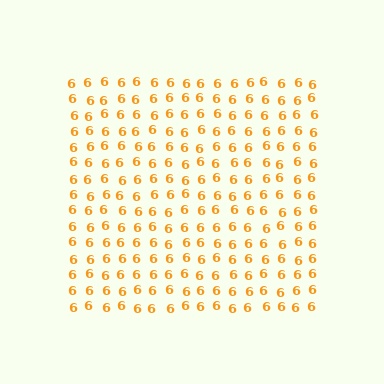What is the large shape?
The large shape is a square.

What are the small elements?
The small elements are digit 6's.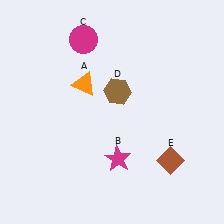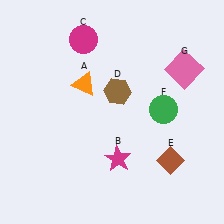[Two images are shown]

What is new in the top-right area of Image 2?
A pink square (G) was added in the top-right area of Image 2.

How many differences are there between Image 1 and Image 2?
There are 2 differences between the two images.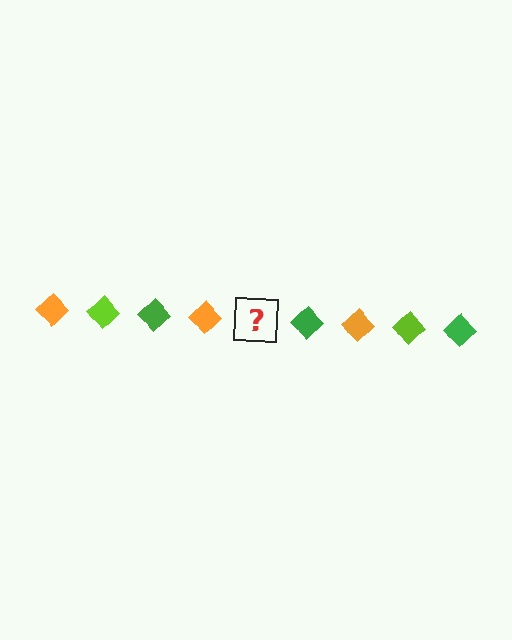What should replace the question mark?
The question mark should be replaced with a lime diamond.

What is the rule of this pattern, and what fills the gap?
The rule is that the pattern cycles through orange, lime, green diamonds. The gap should be filled with a lime diamond.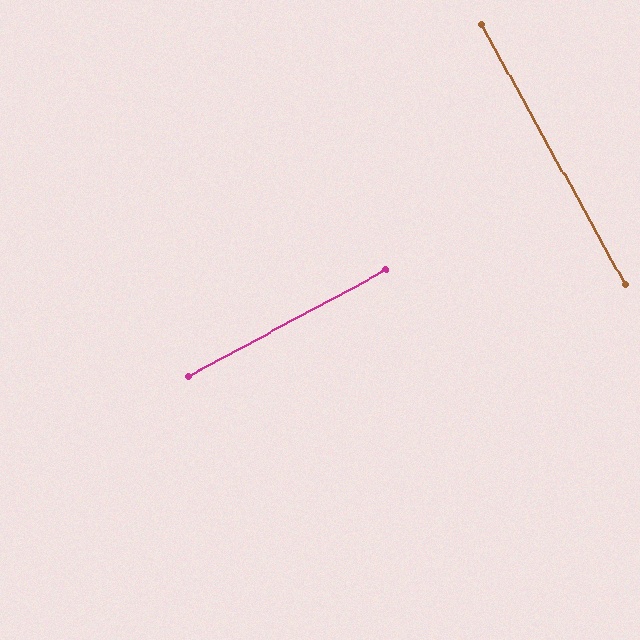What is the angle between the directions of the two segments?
Approximately 89 degrees.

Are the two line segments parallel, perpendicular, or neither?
Perpendicular — they meet at approximately 89°.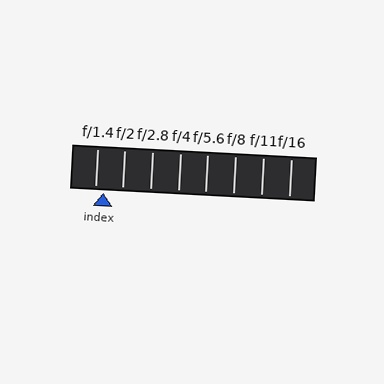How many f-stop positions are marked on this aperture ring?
There are 8 f-stop positions marked.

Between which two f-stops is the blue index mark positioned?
The index mark is between f/1.4 and f/2.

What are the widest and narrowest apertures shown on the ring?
The widest aperture shown is f/1.4 and the narrowest is f/16.